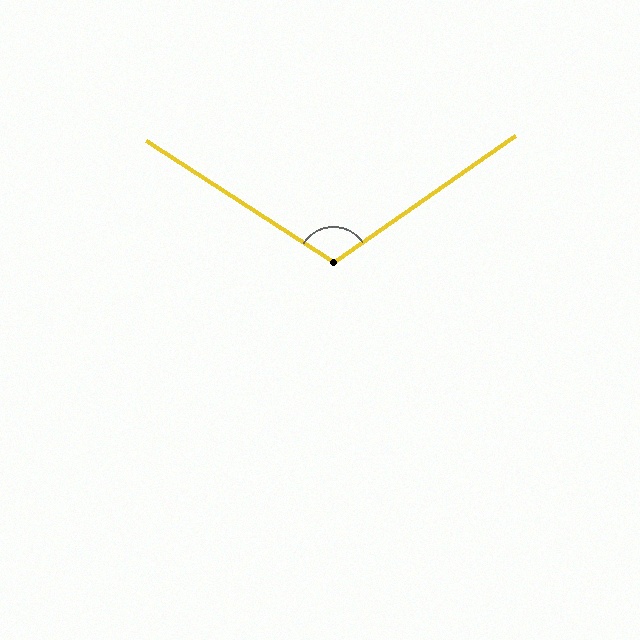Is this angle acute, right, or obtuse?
It is obtuse.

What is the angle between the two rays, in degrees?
Approximately 112 degrees.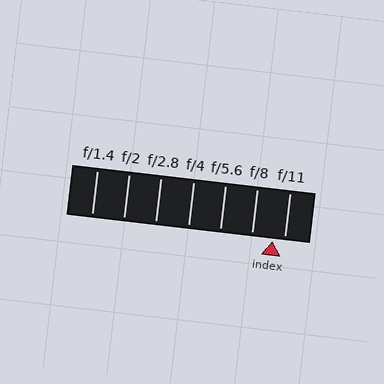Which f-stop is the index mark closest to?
The index mark is closest to f/11.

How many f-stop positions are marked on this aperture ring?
There are 7 f-stop positions marked.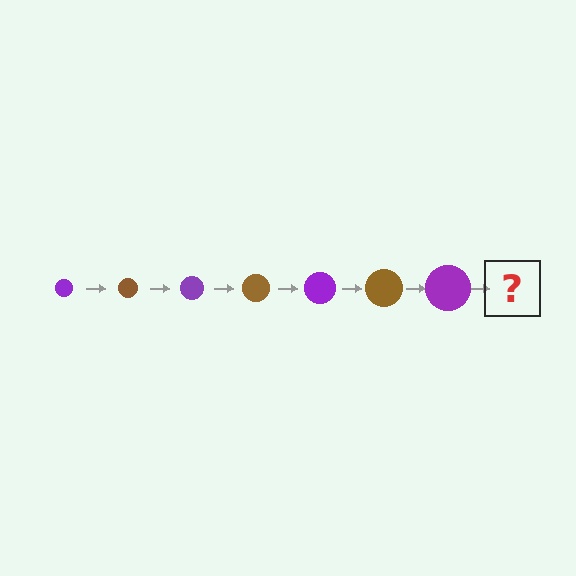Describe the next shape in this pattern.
It should be a brown circle, larger than the previous one.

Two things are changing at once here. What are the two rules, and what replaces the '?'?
The two rules are that the circle grows larger each step and the color cycles through purple and brown. The '?' should be a brown circle, larger than the previous one.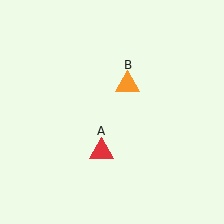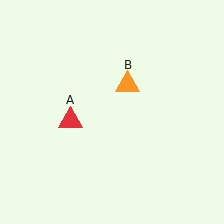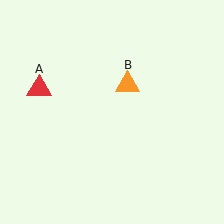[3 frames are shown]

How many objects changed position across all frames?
1 object changed position: red triangle (object A).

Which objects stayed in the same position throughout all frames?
Orange triangle (object B) remained stationary.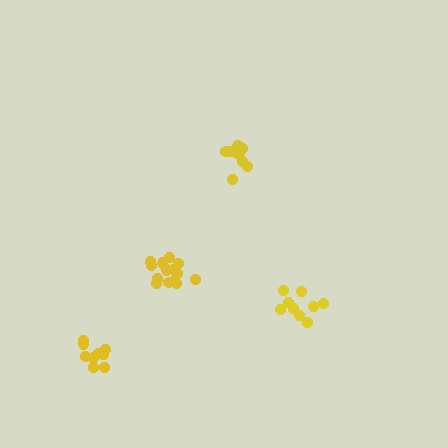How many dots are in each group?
Group 1: 14 dots, Group 2: 9 dots, Group 3: 9 dots, Group 4: 9 dots (41 total).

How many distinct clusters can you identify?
There are 4 distinct clusters.